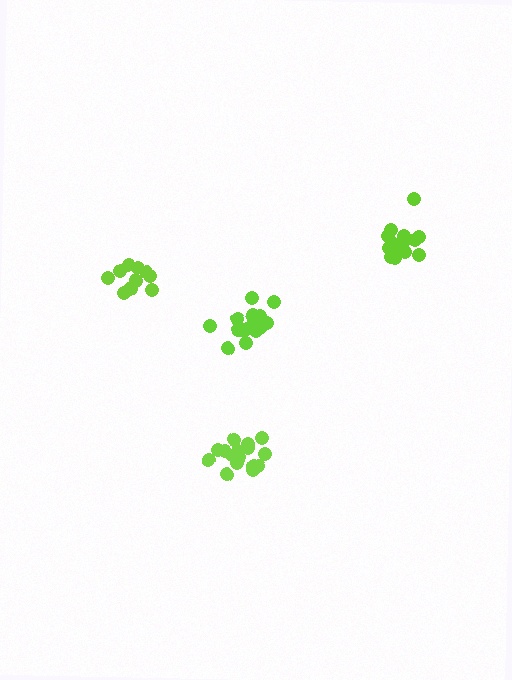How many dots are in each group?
Group 1: 11 dots, Group 2: 15 dots, Group 3: 17 dots, Group 4: 17 dots (60 total).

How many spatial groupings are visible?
There are 4 spatial groupings.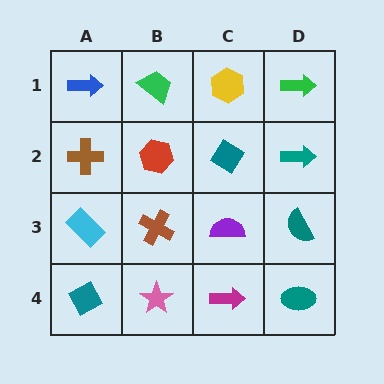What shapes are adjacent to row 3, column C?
A teal diamond (row 2, column C), a magenta arrow (row 4, column C), a brown cross (row 3, column B), a teal semicircle (row 3, column D).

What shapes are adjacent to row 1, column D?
A teal arrow (row 2, column D), a yellow hexagon (row 1, column C).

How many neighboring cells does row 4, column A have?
2.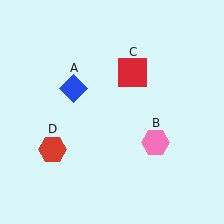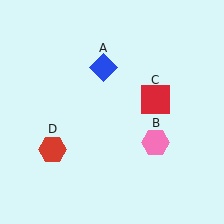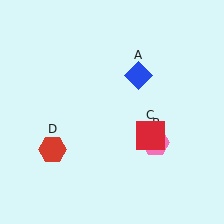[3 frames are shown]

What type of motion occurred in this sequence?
The blue diamond (object A), red square (object C) rotated clockwise around the center of the scene.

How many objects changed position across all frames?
2 objects changed position: blue diamond (object A), red square (object C).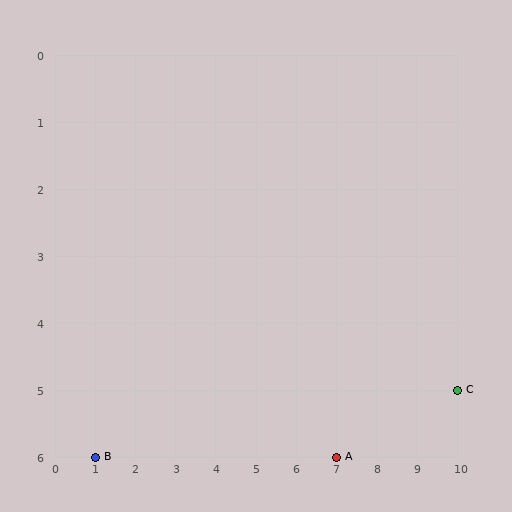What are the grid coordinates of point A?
Point A is at grid coordinates (7, 6).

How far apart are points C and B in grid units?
Points C and B are 9 columns and 1 row apart (about 9.1 grid units diagonally).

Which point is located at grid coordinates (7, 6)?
Point A is at (7, 6).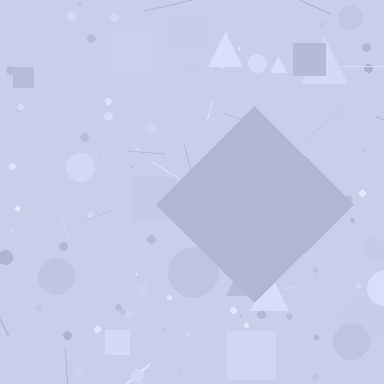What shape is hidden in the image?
A diamond is hidden in the image.